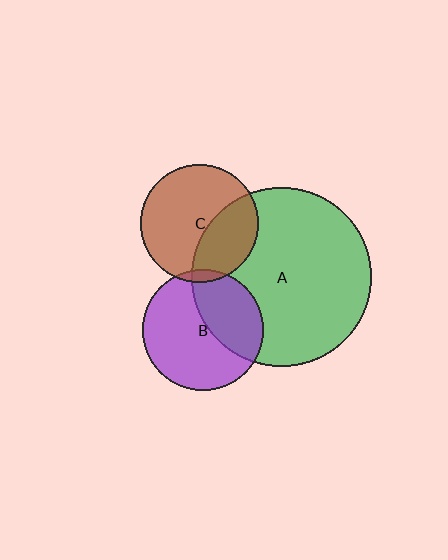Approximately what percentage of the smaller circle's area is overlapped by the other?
Approximately 5%.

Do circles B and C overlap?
Yes.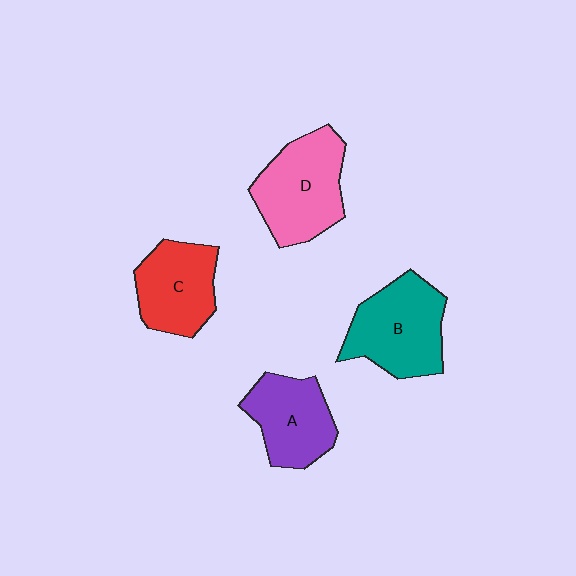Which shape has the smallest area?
Shape A (purple).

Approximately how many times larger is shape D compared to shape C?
Approximately 1.2 times.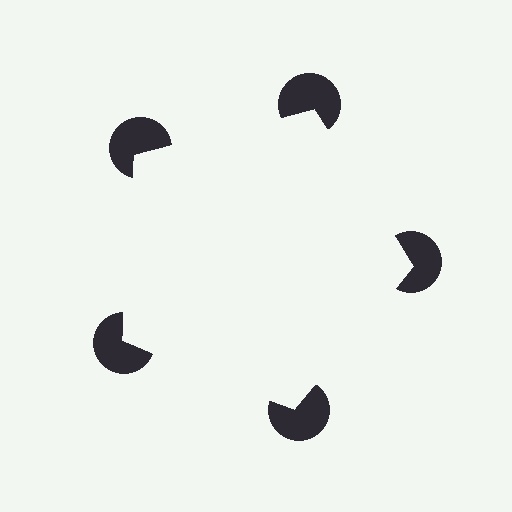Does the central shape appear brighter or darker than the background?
It typically appears slightly brighter than the background, even though no actual brightness change is drawn.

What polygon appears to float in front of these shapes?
An illusory pentagon — its edges are inferred from the aligned wedge cuts in the pac-man discs, not physically drawn.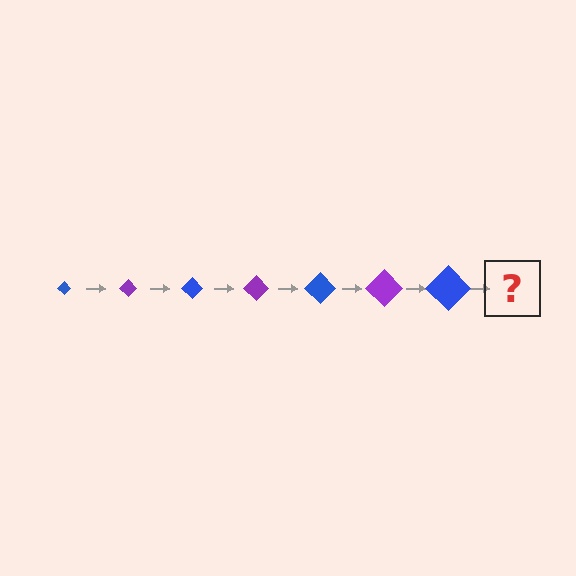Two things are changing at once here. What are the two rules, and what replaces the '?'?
The two rules are that the diamond grows larger each step and the color cycles through blue and purple. The '?' should be a purple diamond, larger than the previous one.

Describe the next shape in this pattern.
It should be a purple diamond, larger than the previous one.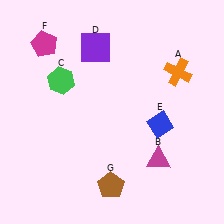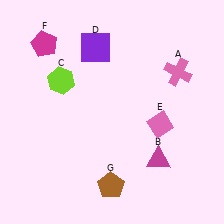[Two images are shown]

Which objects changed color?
A changed from orange to pink. C changed from green to lime. E changed from blue to pink.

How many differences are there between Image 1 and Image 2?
There are 3 differences between the two images.